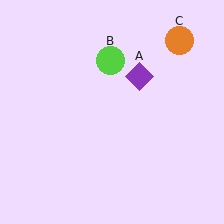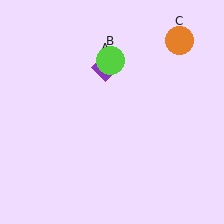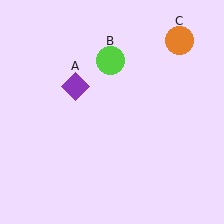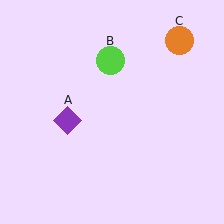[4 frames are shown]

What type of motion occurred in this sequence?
The purple diamond (object A) rotated counterclockwise around the center of the scene.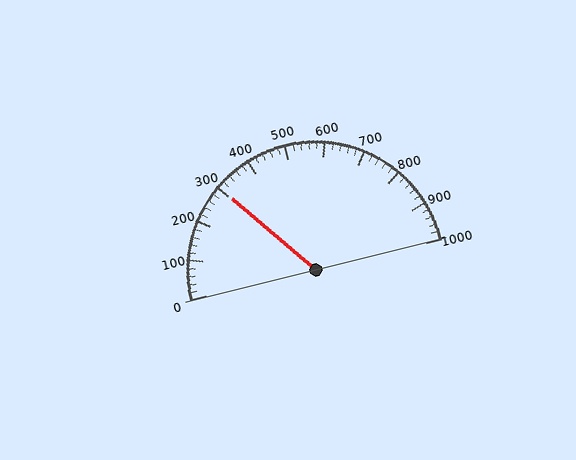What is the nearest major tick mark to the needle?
The nearest major tick mark is 300.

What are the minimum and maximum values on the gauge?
The gauge ranges from 0 to 1000.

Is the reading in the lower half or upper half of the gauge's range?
The reading is in the lower half of the range (0 to 1000).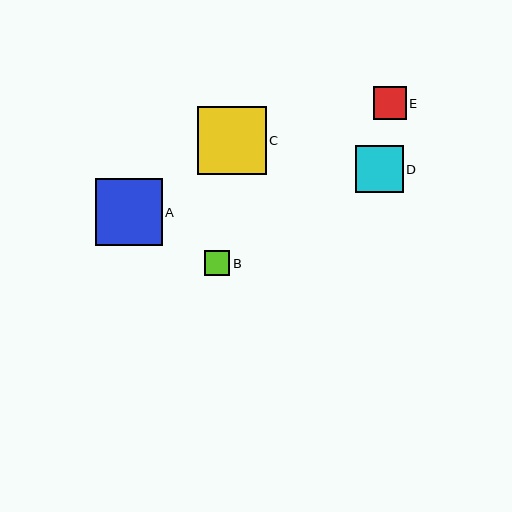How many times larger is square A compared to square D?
Square A is approximately 1.4 times the size of square D.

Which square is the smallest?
Square B is the smallest with a size of approximately 25 pixels.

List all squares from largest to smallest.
From largest to smallest: C, A, D, E, B.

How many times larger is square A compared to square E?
Square A is approximately 2.0 times the size of square E.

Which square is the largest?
Square C is the largest with a size of approximately 68 pixels.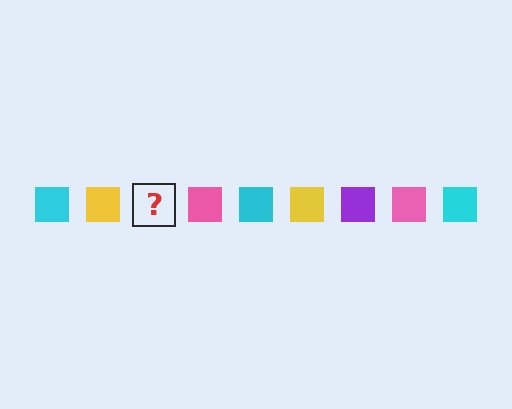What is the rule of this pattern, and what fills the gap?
The rule is that the pattern cycles through cyan, yellow, purple, pink squares. The gap should be filled with a purple square.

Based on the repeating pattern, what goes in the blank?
The blank should be a purple square.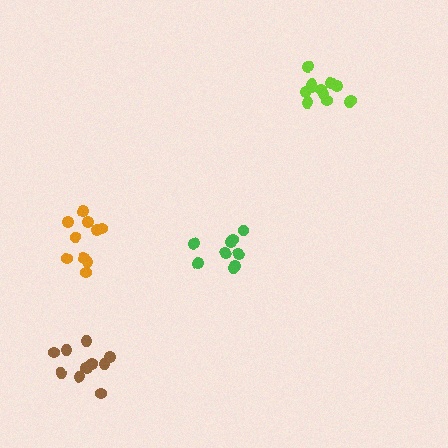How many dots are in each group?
Group 1: 10 dots, Group 2: 11 dots, Group 3: 9 dots, Group 4: 12 dots (42 total).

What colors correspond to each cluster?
The clusters are colored: orange, brown, green, lime.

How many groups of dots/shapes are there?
There are 4 groups.